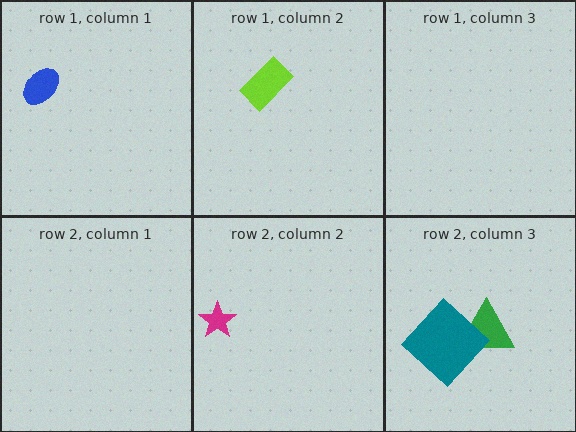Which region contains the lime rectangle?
The row 1, column 2 region.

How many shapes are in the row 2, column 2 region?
1.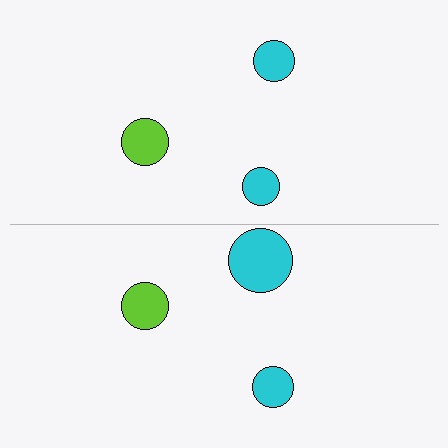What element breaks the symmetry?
The cyan circle on the bottom side has a different size than its mirror counterpart.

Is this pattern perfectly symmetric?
No, the pattern is not perfectly symmetric. The cyan circle on the bottom side has a different size than its mirror counterpart.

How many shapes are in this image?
There are 6 shapes in this image.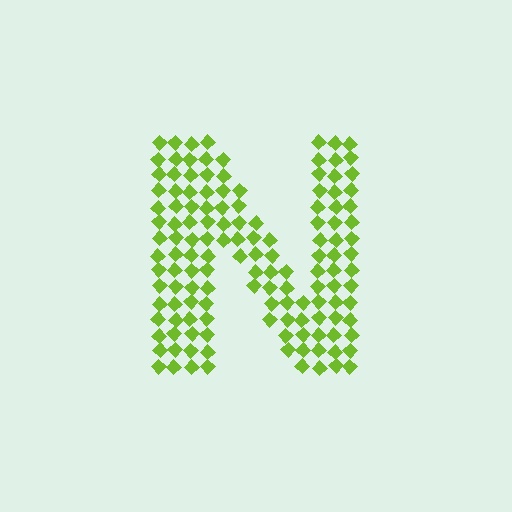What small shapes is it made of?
It is made of small diamonds.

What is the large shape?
The large shape is the letter N.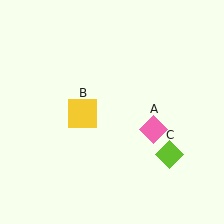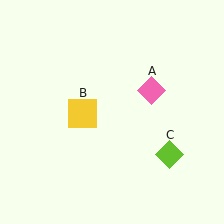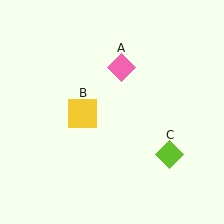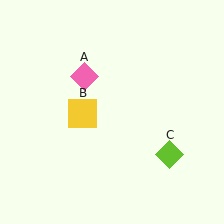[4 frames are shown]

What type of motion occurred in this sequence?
The pink diamond (object A) rotated counterclockwise around the center of the scene.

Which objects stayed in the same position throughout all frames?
Yellow square (object B) and lime diamond (object C) remained stationary.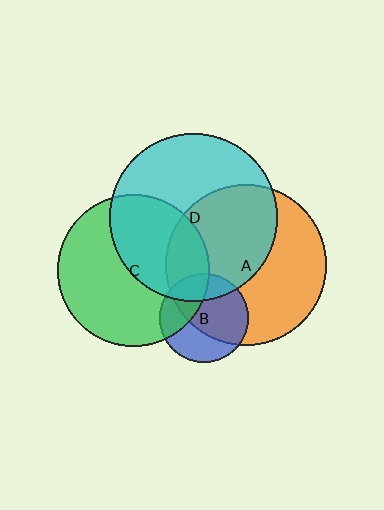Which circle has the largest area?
Circle D (cyan).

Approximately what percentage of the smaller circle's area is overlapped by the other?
Approximately 45%.